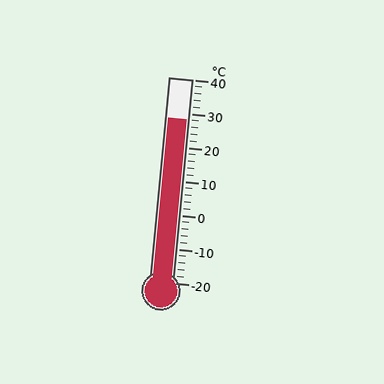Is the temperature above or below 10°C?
The temperature is above 10°C.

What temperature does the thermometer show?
The thermometer shows approximately 28°C.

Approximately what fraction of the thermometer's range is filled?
The thermometer is filled to approximately 80% of its range.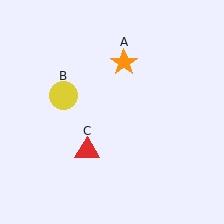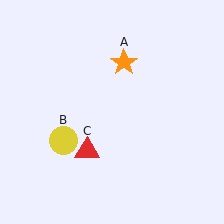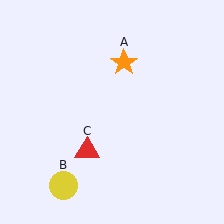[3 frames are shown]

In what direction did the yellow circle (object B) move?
The yellow circle (object B) moved down.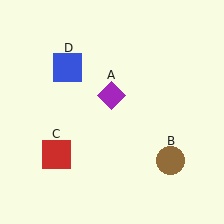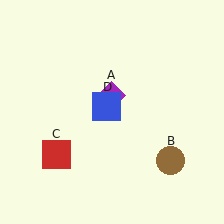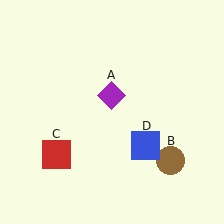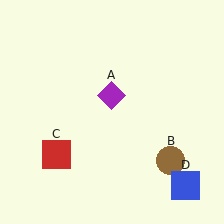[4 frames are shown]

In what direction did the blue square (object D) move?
The blue square (object D) moved down and to the right.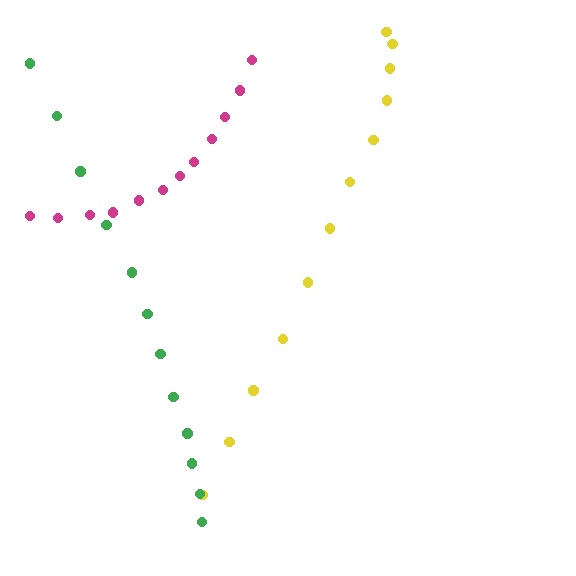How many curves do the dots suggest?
There are 3 distinct paths.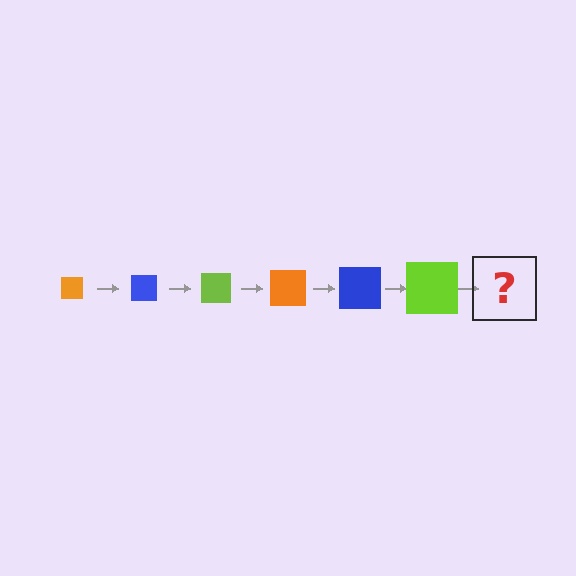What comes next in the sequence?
The next element should be an orange square, larger than the previous one.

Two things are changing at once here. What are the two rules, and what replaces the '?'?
The two rules are that the square grows larger each step and the color cycles through orange, blue, and lime. The '?' should be an orange square, larger than the previous one.